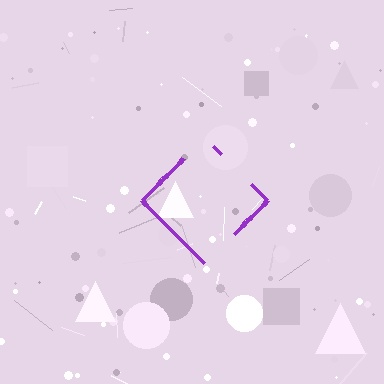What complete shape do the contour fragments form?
The contour fragments form a diamond.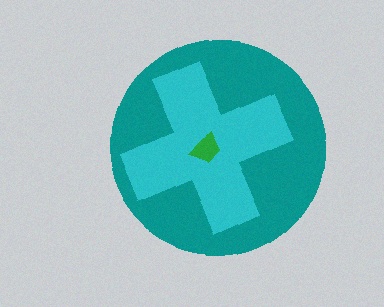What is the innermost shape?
The green trapezoid.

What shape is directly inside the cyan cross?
The green trapezoid.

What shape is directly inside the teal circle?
The cyan cross.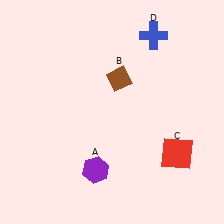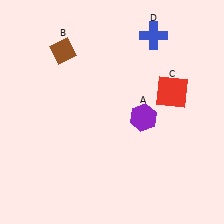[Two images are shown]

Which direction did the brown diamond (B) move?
The brown diamond (B) moved left.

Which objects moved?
The objects that moved are: the purple hexagon (A), the brown diamond (B), the red square (C).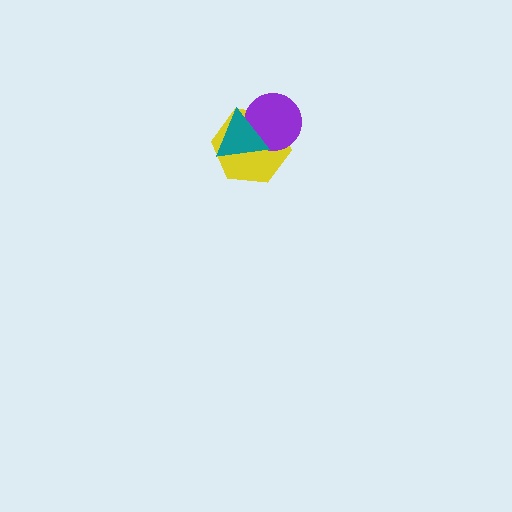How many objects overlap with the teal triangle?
2 objects overlap with the teal triangle.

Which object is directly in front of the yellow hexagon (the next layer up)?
The purple circle is directly in front of the yellow hexagon.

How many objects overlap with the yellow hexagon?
2 objects overlap with the yellow hexagon.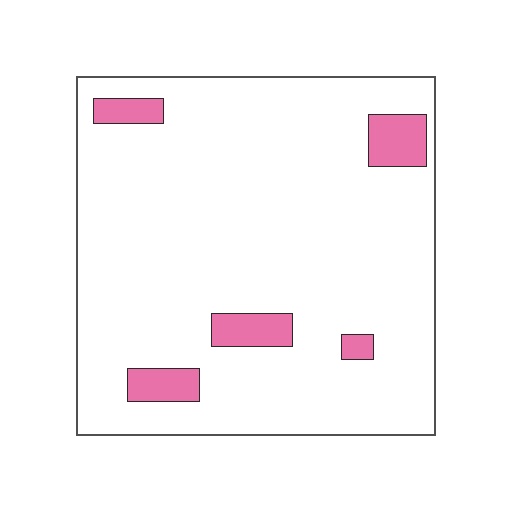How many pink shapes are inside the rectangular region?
5.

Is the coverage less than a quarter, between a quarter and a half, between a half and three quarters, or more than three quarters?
Less than a quarter.